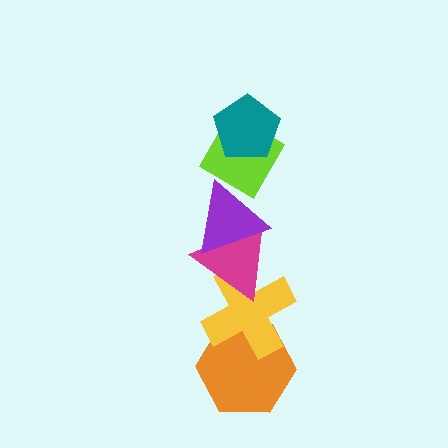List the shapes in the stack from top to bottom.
From top to bottom: the teal pentagon, the lime diamond, the purple triangle, the magenta triangle, the yellow cross, the orange hexagon.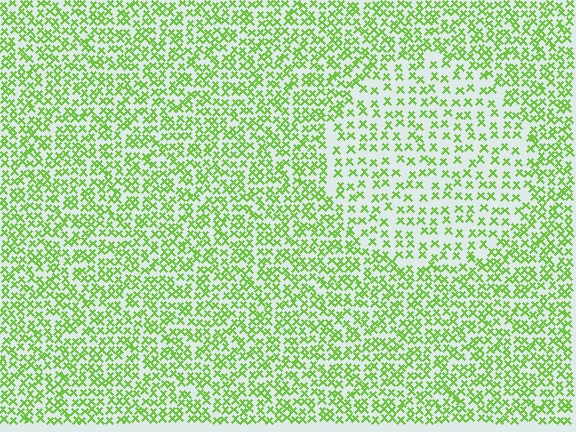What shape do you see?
I see a circle.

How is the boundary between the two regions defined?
The boundary is defined by a change in element density (approximately 1.8x ratio). All elements are the same color, size, and shape.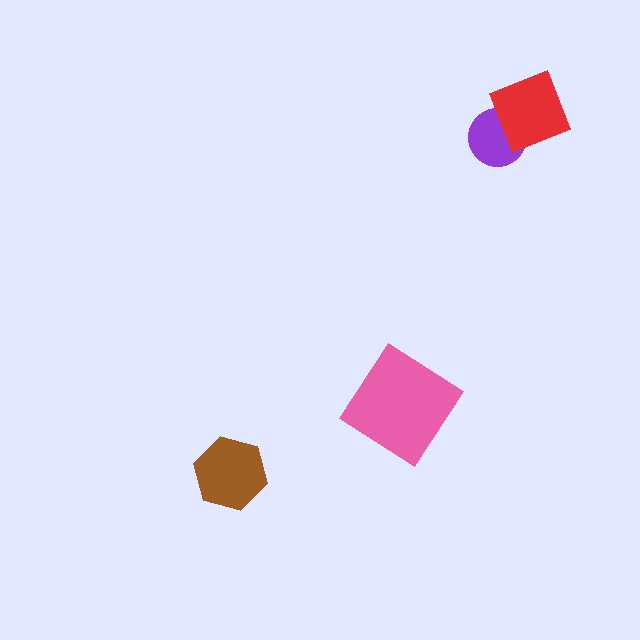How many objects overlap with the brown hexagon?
0 objects overlap with the brown hexagon.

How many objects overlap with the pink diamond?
0 objects overlap with the pink diamond.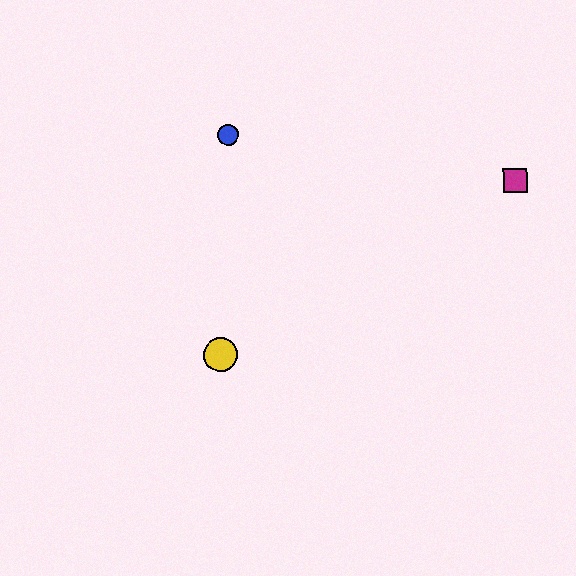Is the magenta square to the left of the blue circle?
No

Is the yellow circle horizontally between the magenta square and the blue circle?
No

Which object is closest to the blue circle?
The yellow circle is closest to the blue circle.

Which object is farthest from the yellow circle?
The magenta square is farthest from the yellow circle.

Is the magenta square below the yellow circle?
No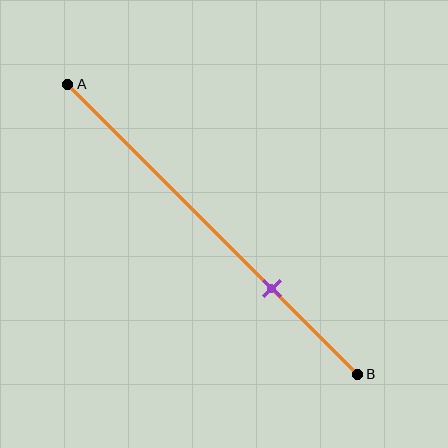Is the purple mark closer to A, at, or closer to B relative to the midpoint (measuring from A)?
The purple mark is closer to point B than the midpoint of segment AB.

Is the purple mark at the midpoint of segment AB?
No, the mark is at about 70% from A, not at the 50% midpoint.